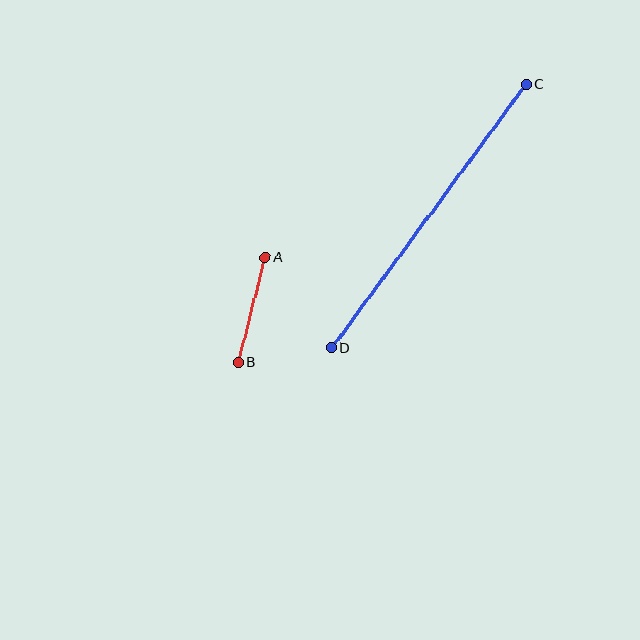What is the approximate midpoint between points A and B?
The midpoint is at approximately (252, 310) pixels.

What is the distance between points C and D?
The distance is approximately 327 pixels.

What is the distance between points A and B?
The distance is approximately 108 pixels.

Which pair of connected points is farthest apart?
Points C and D are farthest apart.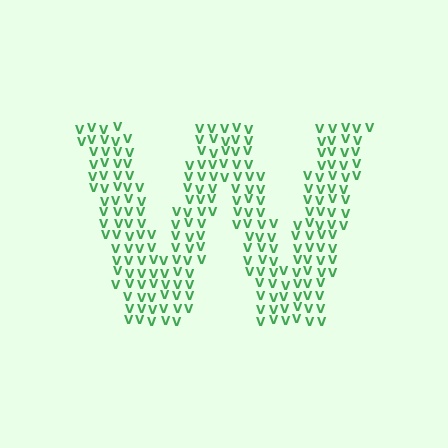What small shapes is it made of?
It is made of small letter V's.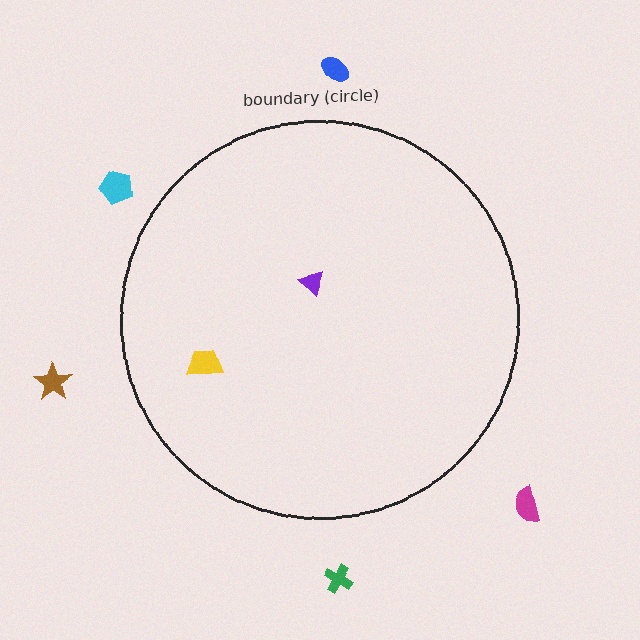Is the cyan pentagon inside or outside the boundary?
Outside.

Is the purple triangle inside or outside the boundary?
Inside.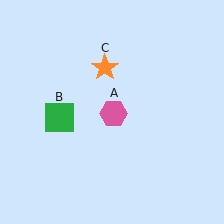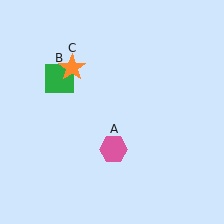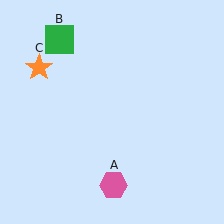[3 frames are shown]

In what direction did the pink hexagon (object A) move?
The pink hexagon (object A) moved down.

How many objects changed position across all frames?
3 objects changed position: pink hexagon (object A), green square (object B), orange star (object C).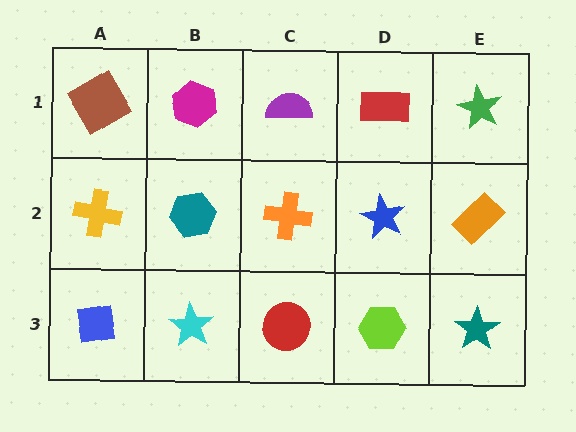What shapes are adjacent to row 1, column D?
A blue star (row 2, column D), a purple semicircle (row 1, column C), a green star (row 1, column E).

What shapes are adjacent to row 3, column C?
An orange cross (row 2, column C), a cyan star (row 3, column B), a lime hexagon (row 3, column D).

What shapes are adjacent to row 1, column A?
A yellow cross (row 2, column A), a magenta hexagon (row 1, column B).